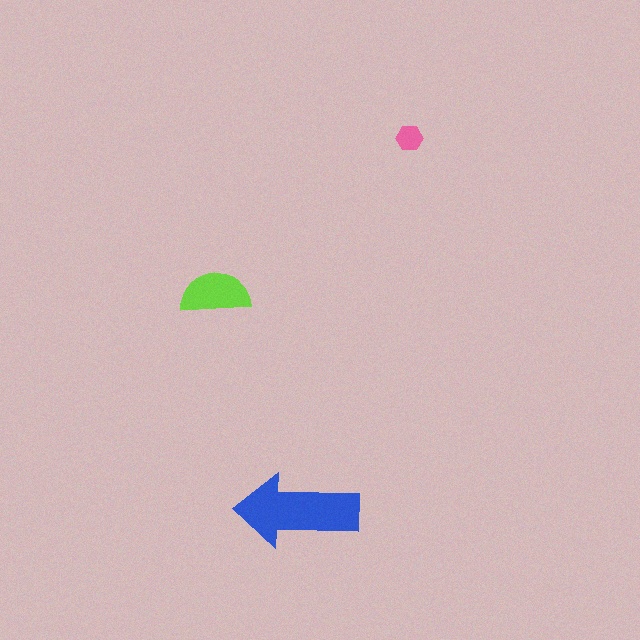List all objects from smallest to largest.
The pink hexagon, the lime semicircle, the blue arrow.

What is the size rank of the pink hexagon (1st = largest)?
3rd.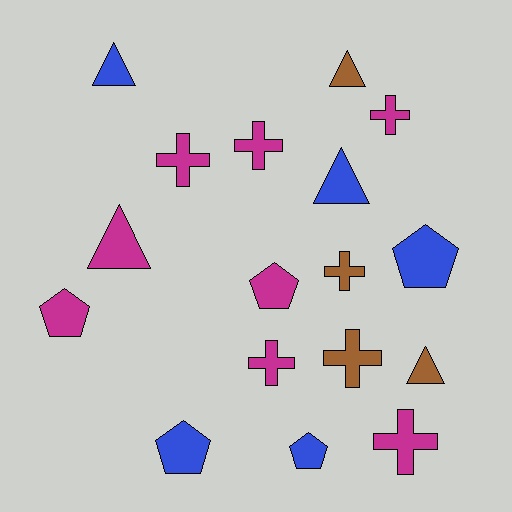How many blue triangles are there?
There are 2 blue triangles.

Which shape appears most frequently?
Cross, with 7 objects.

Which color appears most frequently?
Magenta, with 8 objects.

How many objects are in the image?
There are 17 objects.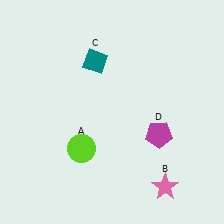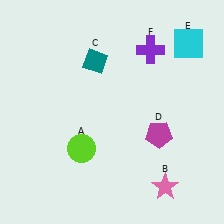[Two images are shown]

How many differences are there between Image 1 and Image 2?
There are 2 differences between the two images.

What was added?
A cyan square (E), a purple cross (F) were added in Image 2.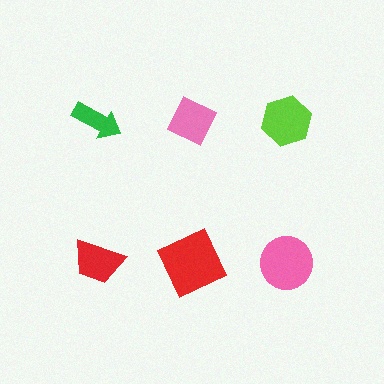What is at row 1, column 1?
A green arrow.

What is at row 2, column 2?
A red square.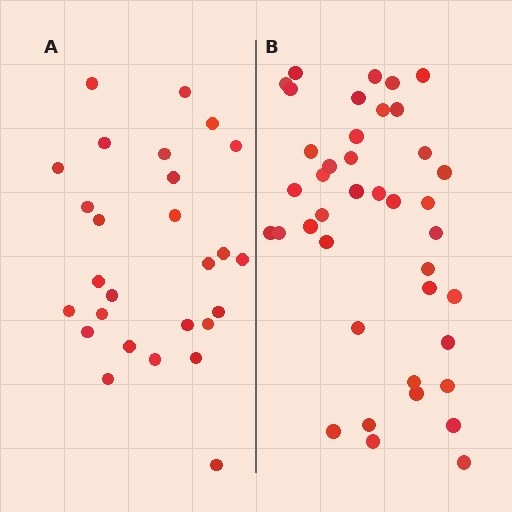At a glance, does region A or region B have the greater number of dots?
Region B (the right region) has more dots.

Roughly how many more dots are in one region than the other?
Region B has approximately 15 more dots than region A.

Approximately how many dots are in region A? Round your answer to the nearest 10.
About 30 dots. (The exact count is 27, which rounds to 30.)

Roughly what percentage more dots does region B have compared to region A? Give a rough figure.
About 50% more.